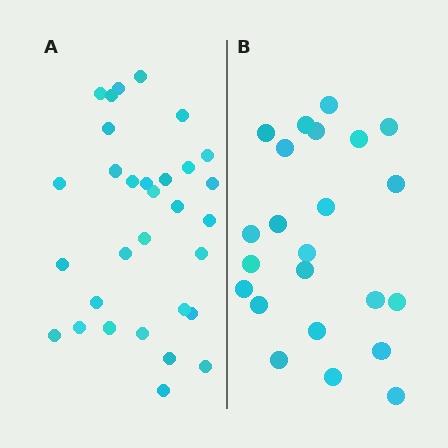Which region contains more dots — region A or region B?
Region A (the left region) has more dots.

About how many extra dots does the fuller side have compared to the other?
Region A has roughly 8 or so more dots than region B.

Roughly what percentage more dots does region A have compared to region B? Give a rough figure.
About 35% more.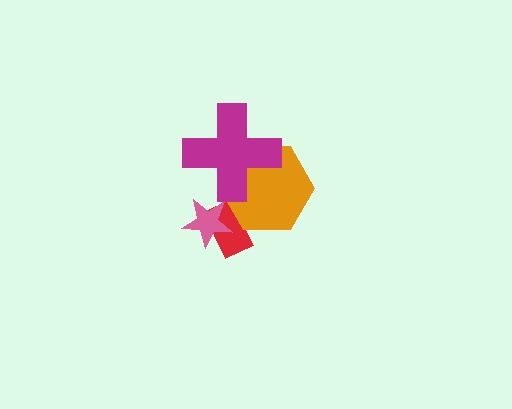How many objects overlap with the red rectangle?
2 objects overlap with the red rectangle.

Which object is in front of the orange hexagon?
The magenta cross is in front of the orange hexagon.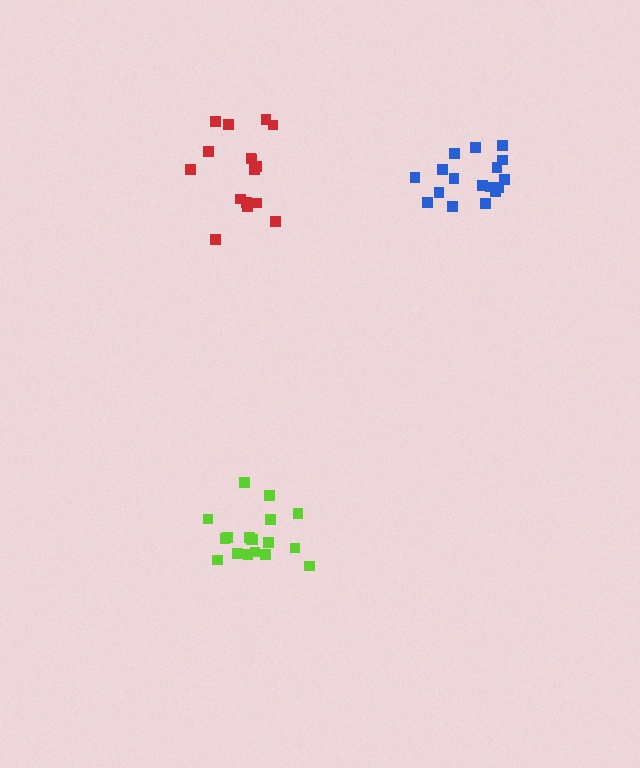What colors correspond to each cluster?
The clusters are colored: blue, lime, red.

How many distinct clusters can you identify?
There are 3 distinct clusters.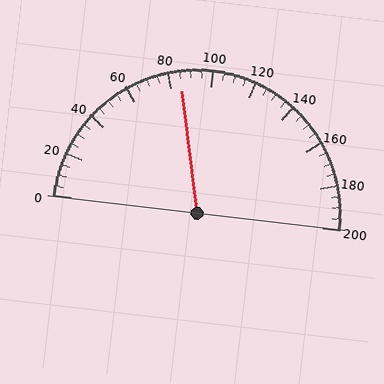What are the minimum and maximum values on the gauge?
The gauge ranges from 0 to 200.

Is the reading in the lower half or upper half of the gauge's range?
The reading is in the lower half of the range (0 to 200).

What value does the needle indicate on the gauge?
The needle indicates approximately 85.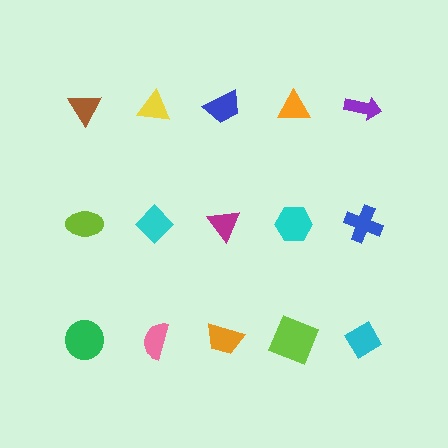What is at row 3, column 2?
A pink semicircle.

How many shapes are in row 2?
5 shapes.